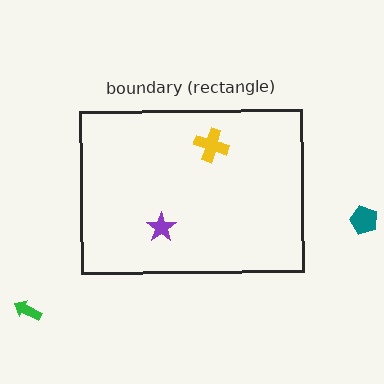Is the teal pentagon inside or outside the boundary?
Outside.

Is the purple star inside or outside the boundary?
Inside.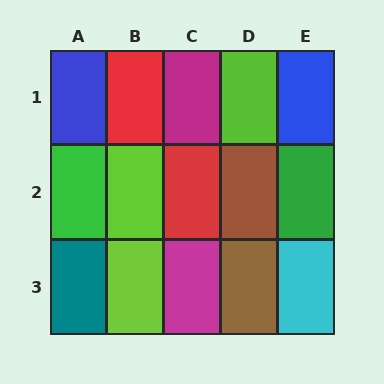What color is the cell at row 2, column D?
Brown.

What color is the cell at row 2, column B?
Lime.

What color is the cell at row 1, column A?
Blue.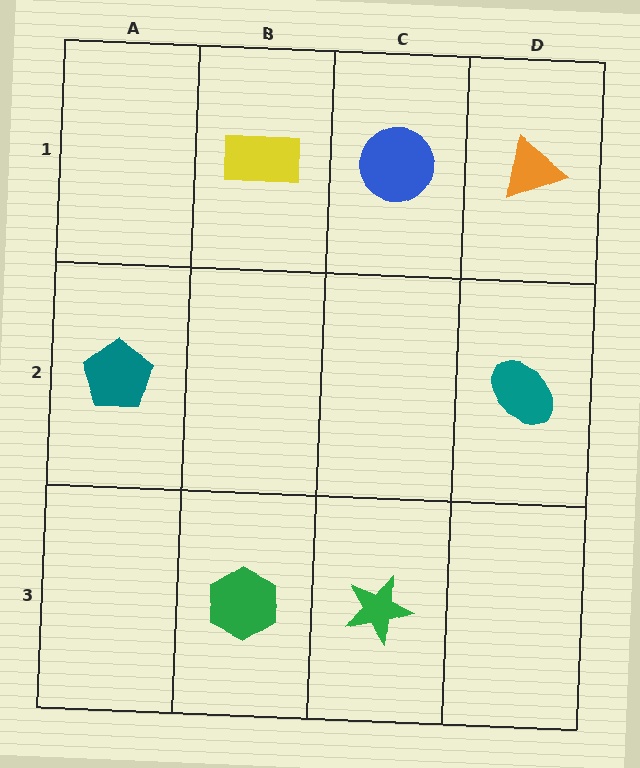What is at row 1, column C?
A blue circle.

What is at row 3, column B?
A green hexagon.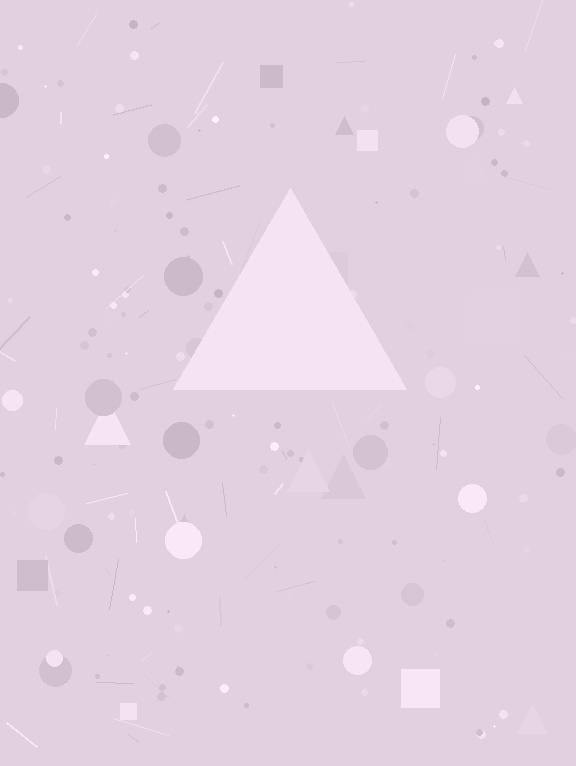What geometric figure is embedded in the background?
A triangle is embedded in the background.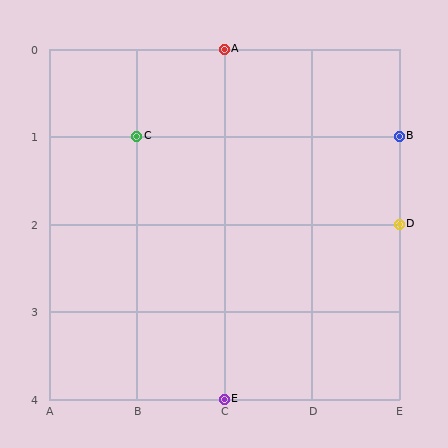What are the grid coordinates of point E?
Point E is at grid coordinates (C, 4).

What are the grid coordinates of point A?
Point A is at grid coordinates (C, 0).